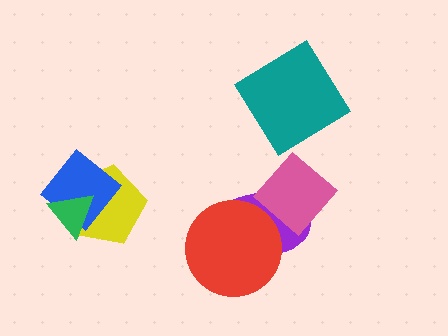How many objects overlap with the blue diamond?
2 objects overlap with the blue diamond.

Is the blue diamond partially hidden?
Yes, it is partially covered by another shape.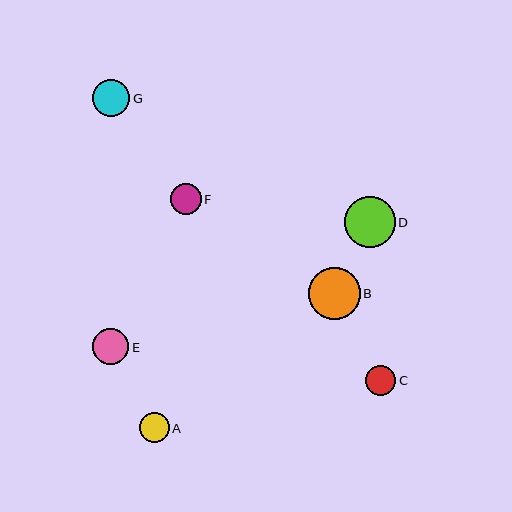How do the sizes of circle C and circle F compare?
Circle C and circle F are approximately the same size.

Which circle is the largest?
Circle B is the largest with a size of approximately 51 pixels.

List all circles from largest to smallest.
From largest to smallest: B, D, G, E, C, F, A.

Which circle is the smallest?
Circle A is the smallest with a size of approximately 30 pixels.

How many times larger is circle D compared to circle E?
Circle D is approximately 1.4 times the size of circle E.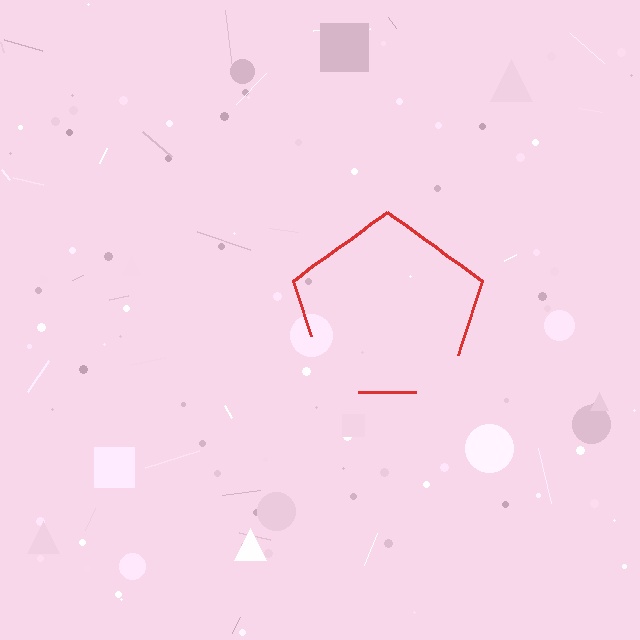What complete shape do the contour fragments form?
The contour fragments form a pentagon.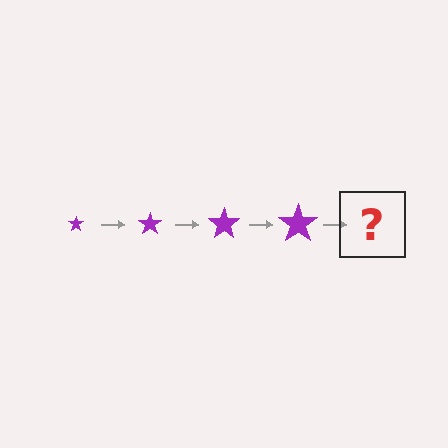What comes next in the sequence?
The next element should be a purple star, larger than the previous one.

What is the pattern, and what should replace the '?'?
The pattern is that the star gets progressively larger each step. The '?' should be a purple star, larger than the previous one.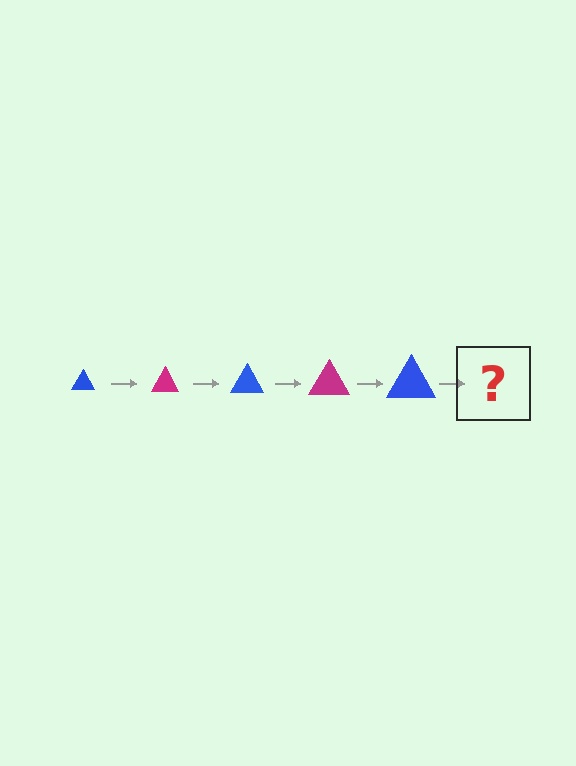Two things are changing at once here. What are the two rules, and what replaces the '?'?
The two rules are that the triangle grows larger each step and the color cycles through blue and magenta. The '?' should be a magenta triangle, larger than the previous one.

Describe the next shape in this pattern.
It should be a magenta triangle, larger than the previous one.